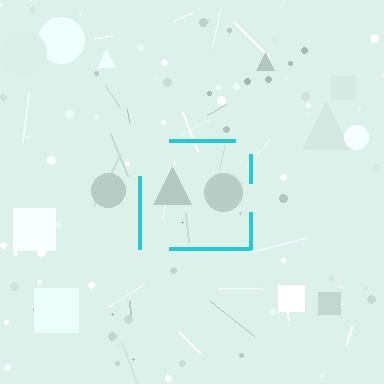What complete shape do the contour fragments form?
The contour fragments form a square.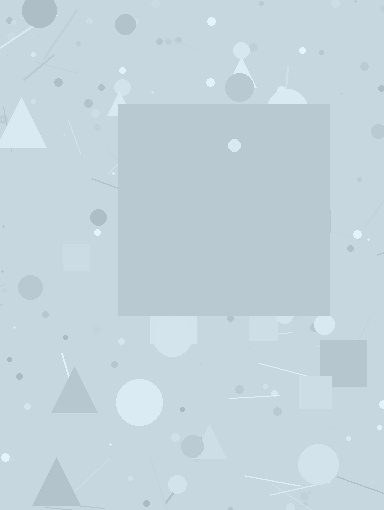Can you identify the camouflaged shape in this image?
The camouflaged shape is a square.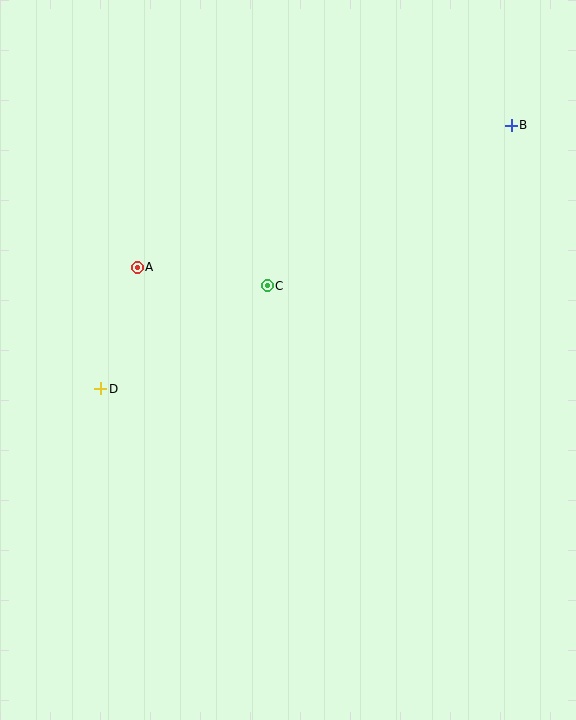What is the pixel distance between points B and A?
The distance between B and A is 400 pixels.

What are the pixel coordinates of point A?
Point A is at (137, 267).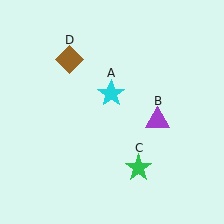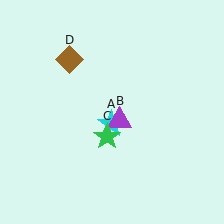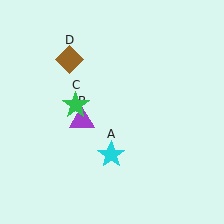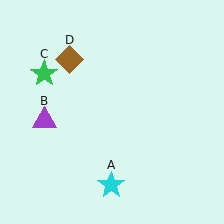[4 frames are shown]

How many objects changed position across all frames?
3 objects changed position: cyan star (object A), purple triangle (object B), green star (object C).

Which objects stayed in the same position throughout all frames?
Brown diamond (object D) remained stationary.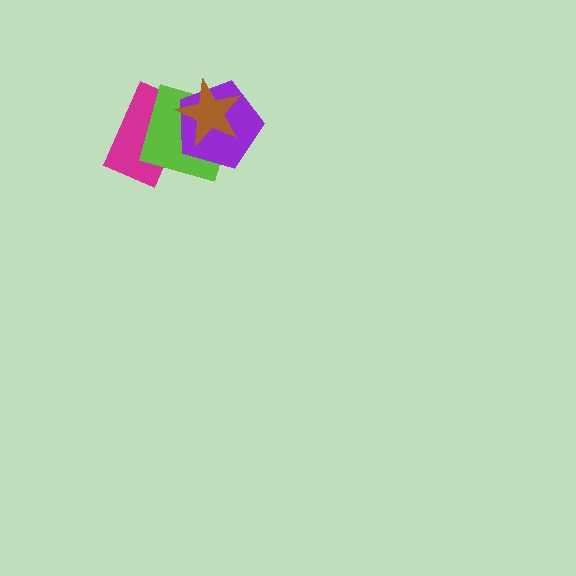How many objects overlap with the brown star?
3 objects overlap with the brown star.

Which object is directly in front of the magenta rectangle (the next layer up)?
The lime square is directly in front of the magenta rectangle.